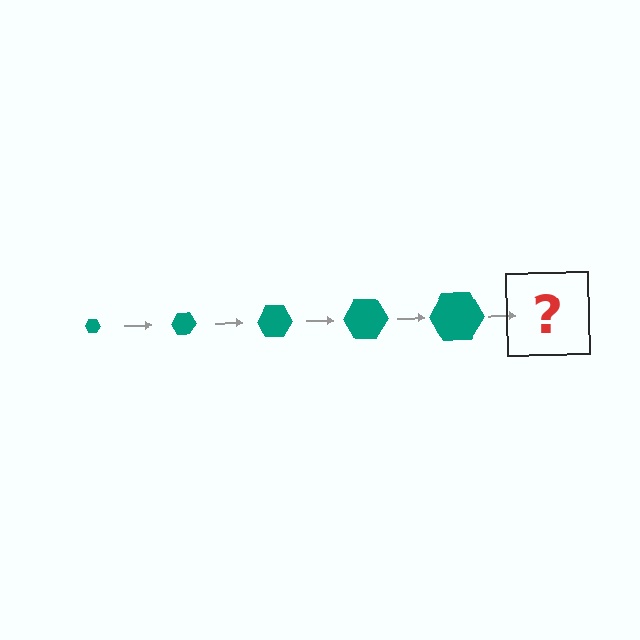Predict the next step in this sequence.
The next step is a teal hexagon, larger than the previous one.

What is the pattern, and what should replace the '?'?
The pattern is that the hexagon gets progressively larger each step. The '?' should be a teal hexagon, larger than the previous one.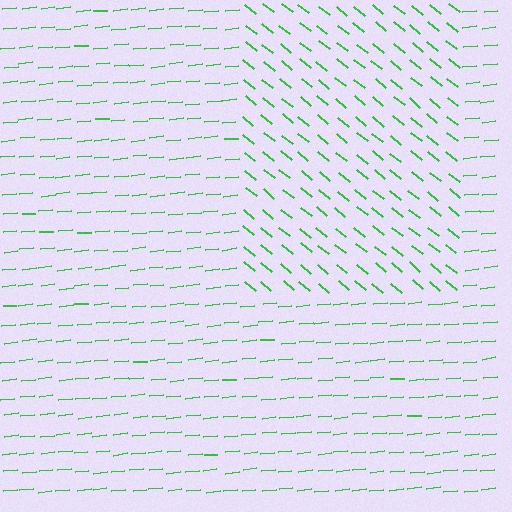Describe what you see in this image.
The image is filled with small green line segments. A rectangle region in the image has lines oriented differently from the surrounding lines, creating a visible texture boundary.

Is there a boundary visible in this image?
Yes, there is a texture boundary formed by a change in line orientation.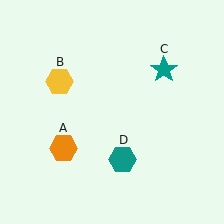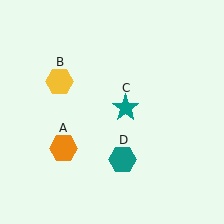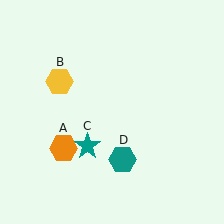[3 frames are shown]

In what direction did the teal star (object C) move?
The teal star (object C) moved down and to the left.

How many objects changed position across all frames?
1 object changed position: teal star (object C).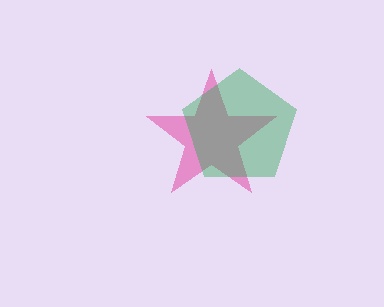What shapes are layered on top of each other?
The layered shapes are: a pink star, a green pentagon.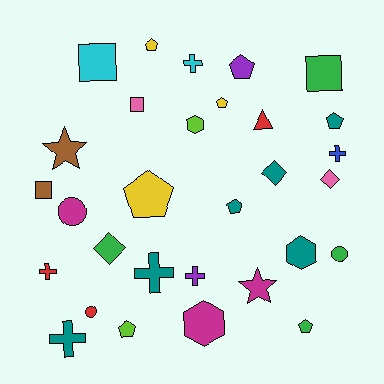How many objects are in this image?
There are 30 objects.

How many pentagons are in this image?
There are 8 pentagons.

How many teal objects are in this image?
There are 6 teal objects.